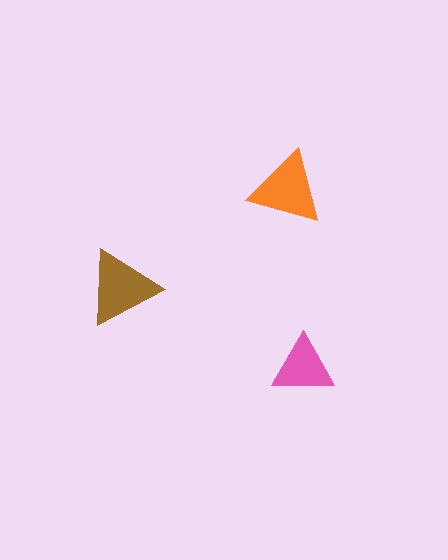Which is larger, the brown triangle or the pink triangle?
The brown one.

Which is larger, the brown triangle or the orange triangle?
The brown one.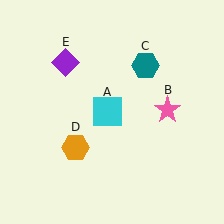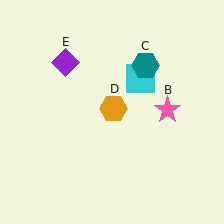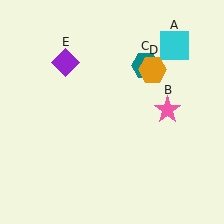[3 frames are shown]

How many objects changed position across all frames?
2 objects changed position: cyan square (object A), orange hexagon (object D).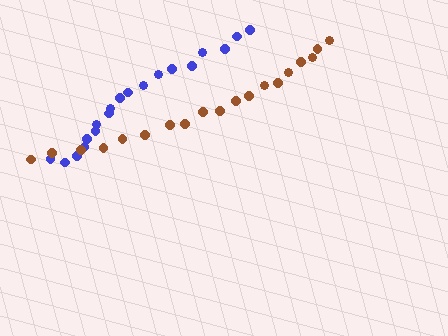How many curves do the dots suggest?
There are 2 distinct paths.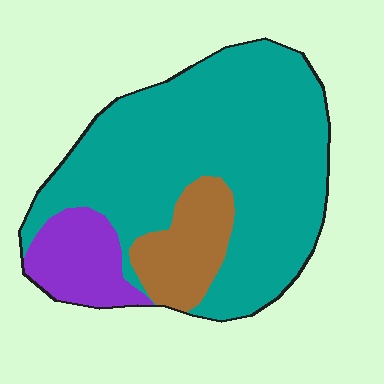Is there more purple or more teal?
Teal.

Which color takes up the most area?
Teal, at roughly 75%.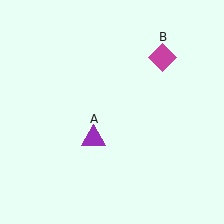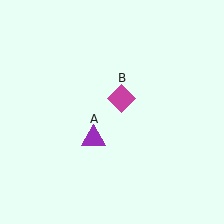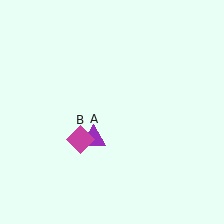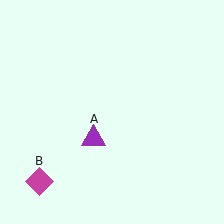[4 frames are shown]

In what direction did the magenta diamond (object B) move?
The magenta diamond (object B) moved down and to the left.